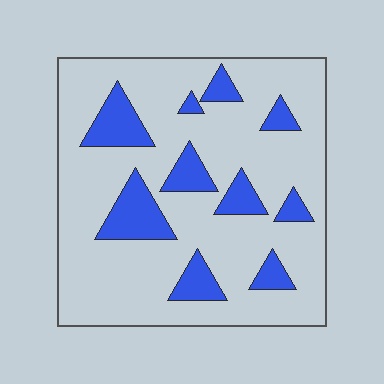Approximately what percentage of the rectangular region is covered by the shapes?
Approximately 20%.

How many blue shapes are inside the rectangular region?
10.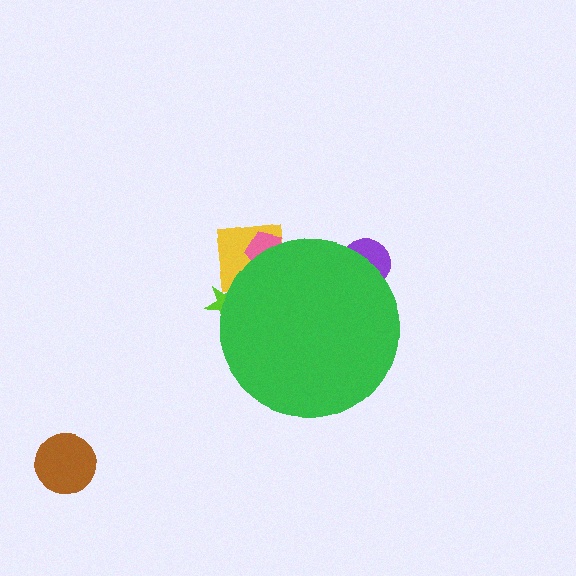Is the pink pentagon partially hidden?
Yes, the pink pentagon is partially hidden behind the green circle.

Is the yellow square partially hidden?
Yes, the yellow square is partially hidden behind the green circle.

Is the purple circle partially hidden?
Yes, the purple circle is partially hidden behind the green circle.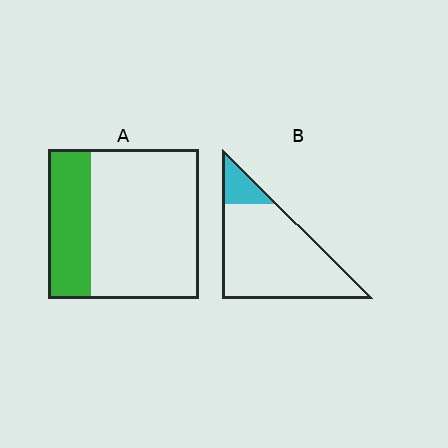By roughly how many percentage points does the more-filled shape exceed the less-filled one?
By roughly 15 percentage points (A over B).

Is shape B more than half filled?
No.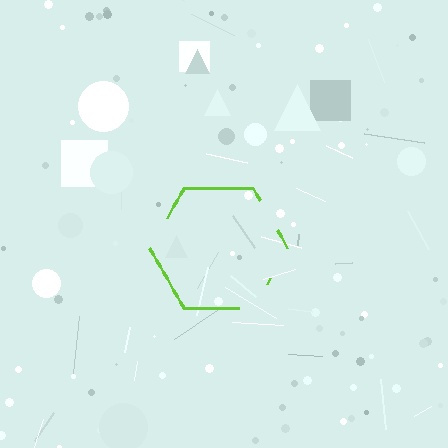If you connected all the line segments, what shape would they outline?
They would outline a hexagon.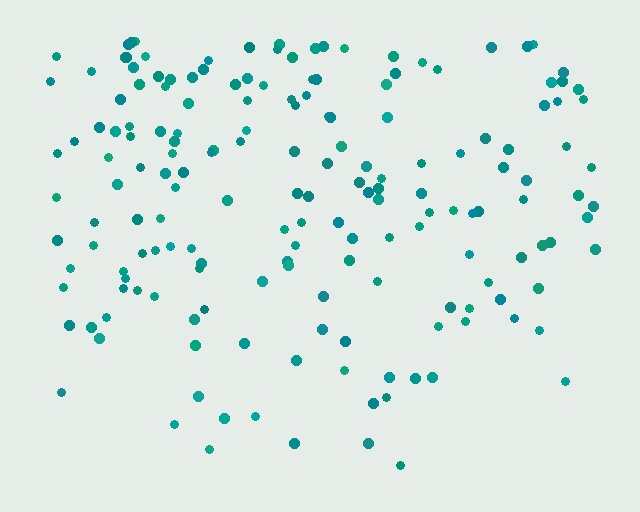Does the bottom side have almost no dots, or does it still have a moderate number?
Still a moderate number, just noticeably fewer than the top.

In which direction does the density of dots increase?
From bottom to top, with the top side densest.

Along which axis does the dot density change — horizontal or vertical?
Vertical.